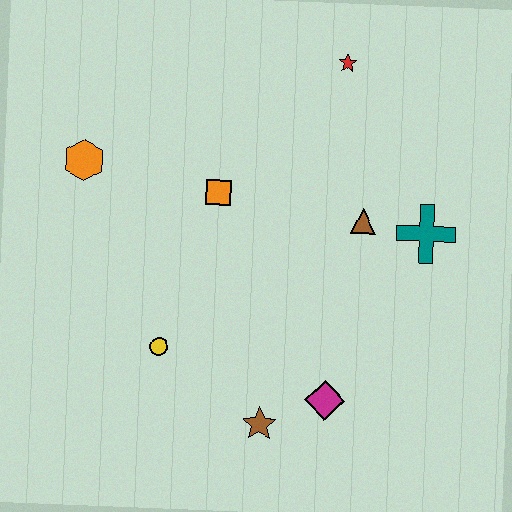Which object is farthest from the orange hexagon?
The teal cross is farthest from the orange hexagon.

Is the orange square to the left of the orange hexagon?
No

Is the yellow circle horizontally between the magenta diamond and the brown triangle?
No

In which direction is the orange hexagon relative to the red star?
The orange hexagon is to the left of the red star.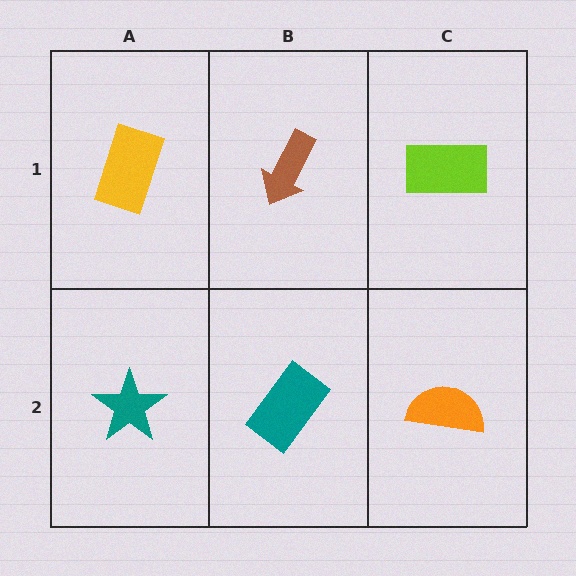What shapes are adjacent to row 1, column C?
An orange semicircle (row 2, column C), a brown arrow (row 1, column B).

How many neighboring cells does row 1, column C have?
2.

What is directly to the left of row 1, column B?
A yellow rectangle.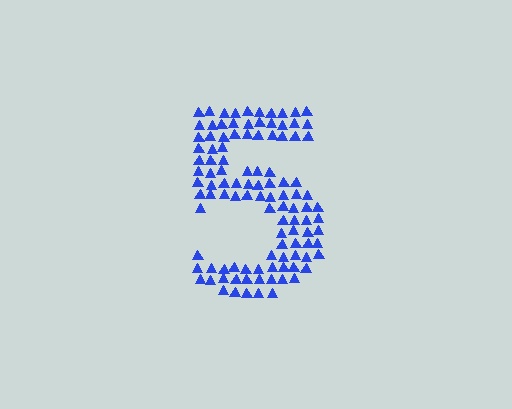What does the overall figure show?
The overall figure shows the digit 5.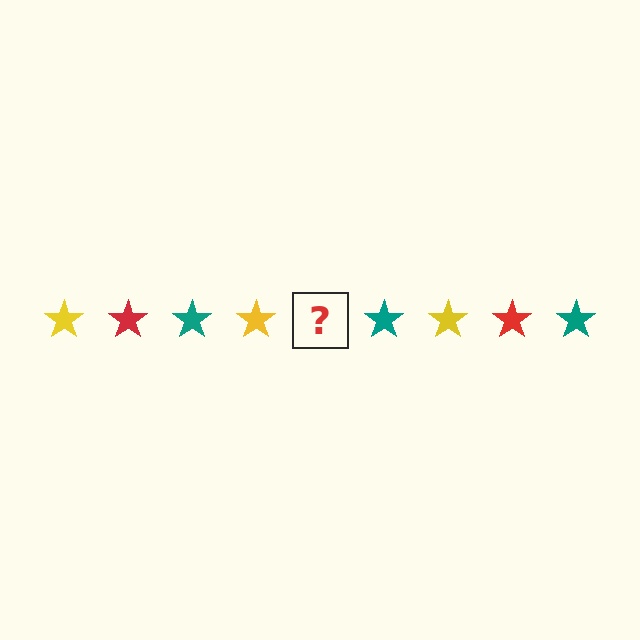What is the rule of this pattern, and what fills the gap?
The rule is that the pattern cycles through yellow, red, teal stars. The gap should be filled with a red star.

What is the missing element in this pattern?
The missing element is a red star.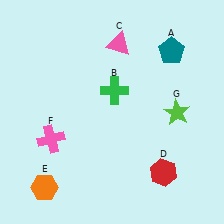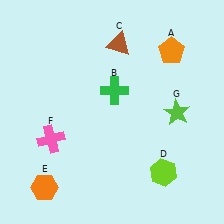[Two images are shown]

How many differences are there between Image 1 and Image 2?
There are 3 differences between the two images.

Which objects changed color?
A changed from teal to orange. C changed from pink to brown. D changed from red to lime.